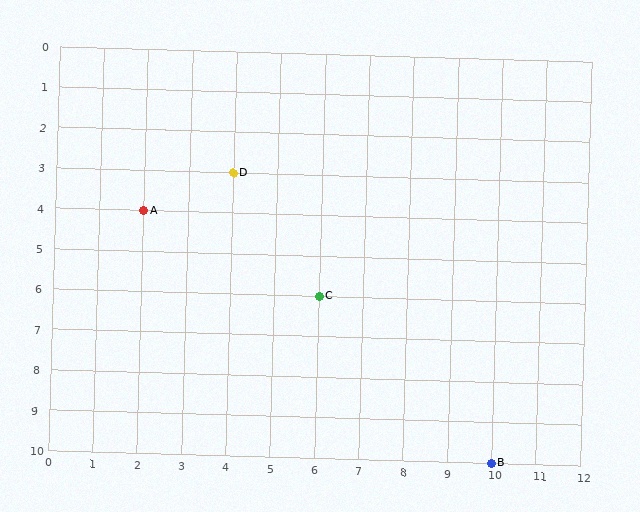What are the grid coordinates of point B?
Point B is at grid coordinates (10, 10).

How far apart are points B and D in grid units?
Points B and D are 6 columns and 7 rows apart (about 9.2 grid units diagonally).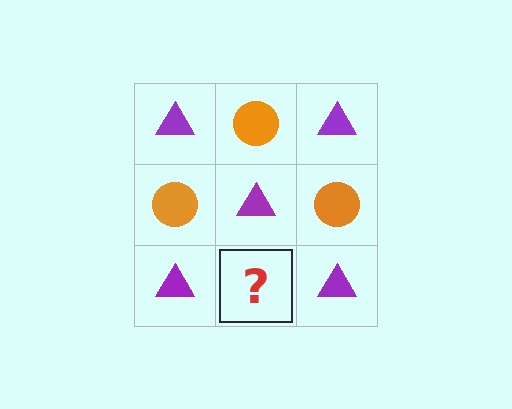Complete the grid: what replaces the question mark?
The question mark should be replaced with an orange circle.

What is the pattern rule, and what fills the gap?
The rule is that it alternates purple triangle and orange circle in a checkerboard pattern. The gap should be filled with an orange circle.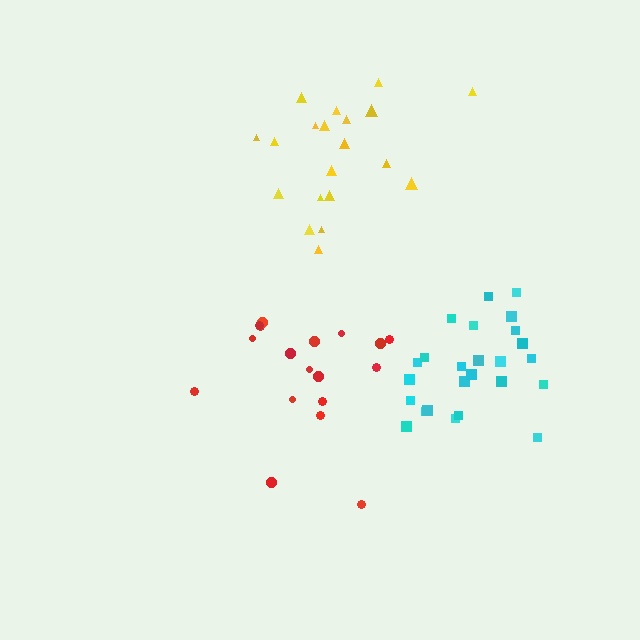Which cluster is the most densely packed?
Yellow.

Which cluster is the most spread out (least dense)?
Red.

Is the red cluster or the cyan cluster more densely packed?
Cyan.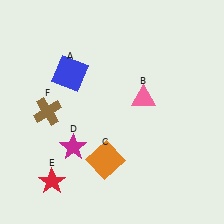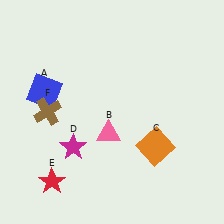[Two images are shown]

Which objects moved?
The objects that moved are: the blue square (A), the pink triangle (B), the orange square (C).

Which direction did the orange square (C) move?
The orange square (C) moved right.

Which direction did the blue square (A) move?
The blue square (A) moved left.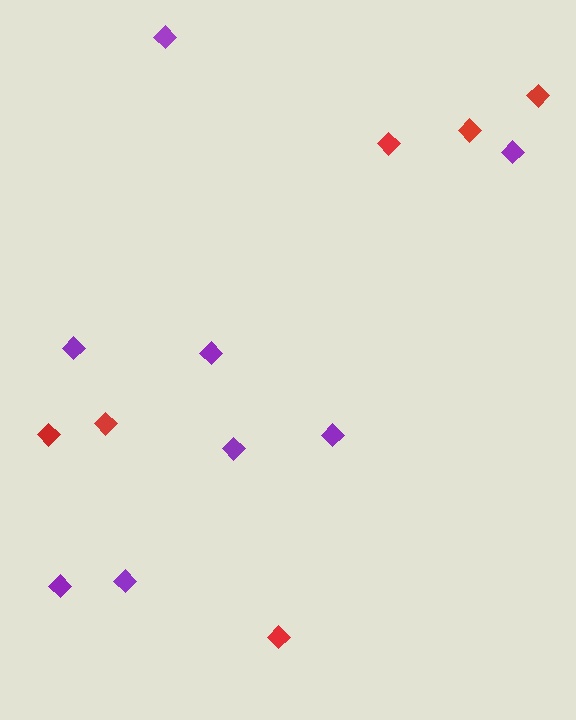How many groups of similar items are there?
There are 2 groups: one group of purple diamonds (8) and one group of red diamonds (6).